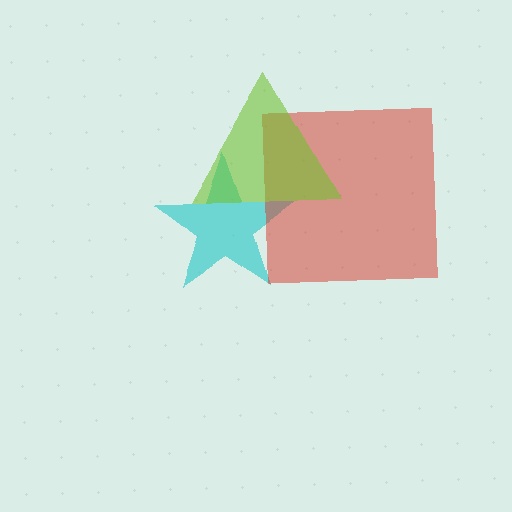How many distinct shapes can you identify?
There are 3 distinct shapes: a cyan star, a red square, a lime triangle.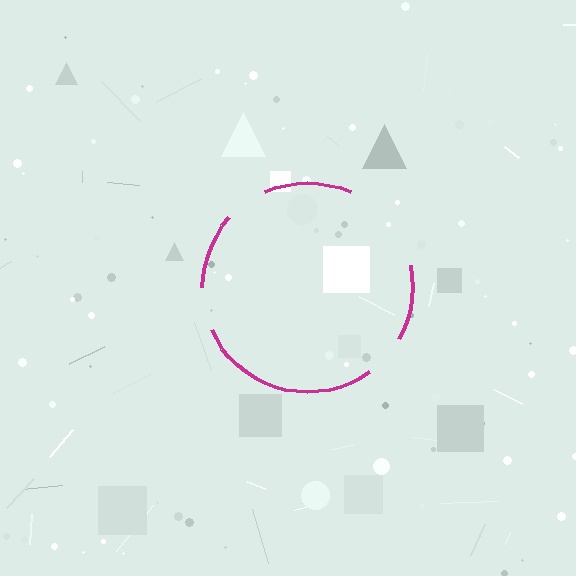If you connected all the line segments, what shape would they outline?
They would outline a circle.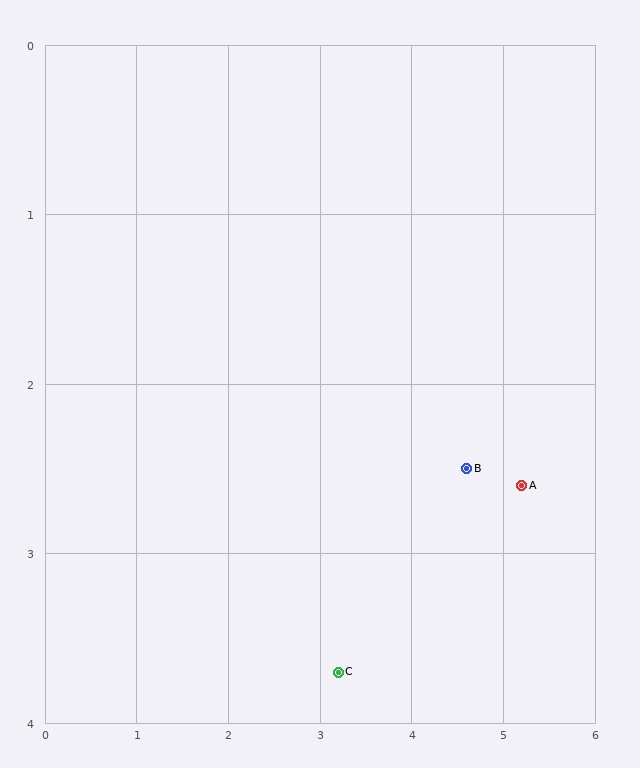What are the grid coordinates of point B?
Point B is at approximately (4.6, 2.5).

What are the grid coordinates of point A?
Point A is at approximately (5.2, 2.6).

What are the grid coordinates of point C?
Point C is at approximately (3.2, 3.7).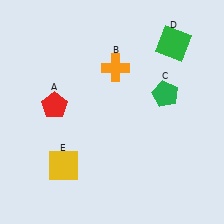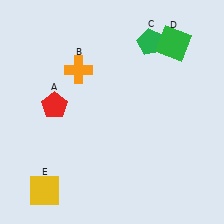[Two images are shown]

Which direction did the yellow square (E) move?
The yellow square (E) moved down.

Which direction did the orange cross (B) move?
The orange cross (B) moved left.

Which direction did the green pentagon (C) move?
The green pentagon (C) moved up.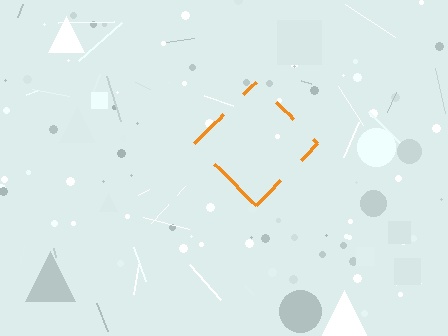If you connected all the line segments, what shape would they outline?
They would outline a diamond.